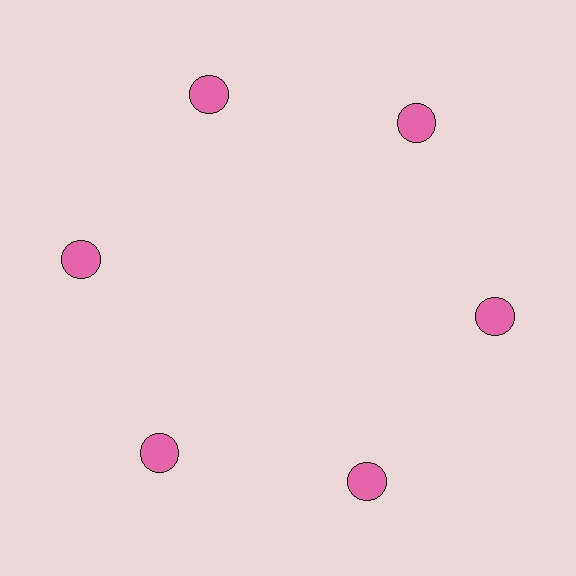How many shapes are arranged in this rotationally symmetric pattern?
There are 6 shapes, arranged in 6 groups of 1.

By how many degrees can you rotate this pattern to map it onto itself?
The pattern maps onto itself every 60 degrees of rotation.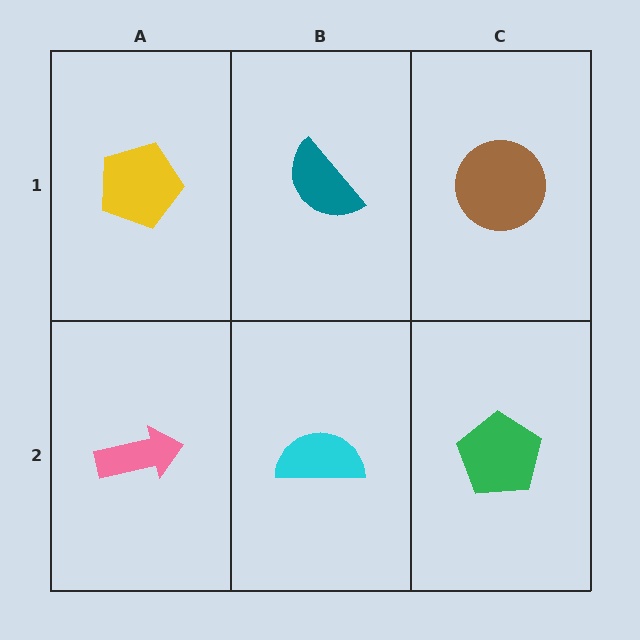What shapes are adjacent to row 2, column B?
A teal semicircle (row 1, column B), a pink arrow (row 2, column A), a green pentagon (row 2, column C).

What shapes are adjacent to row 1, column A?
A pink arrow (row 2, column A), a teal semicircle (row 1, column B).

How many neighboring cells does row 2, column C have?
2.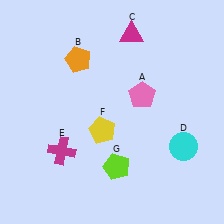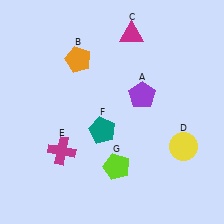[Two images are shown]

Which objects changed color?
A changed from pink to purple. D changed from cyan to yellow. F changed from yellow to teal.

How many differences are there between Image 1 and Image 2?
There are 3 differences between the two images.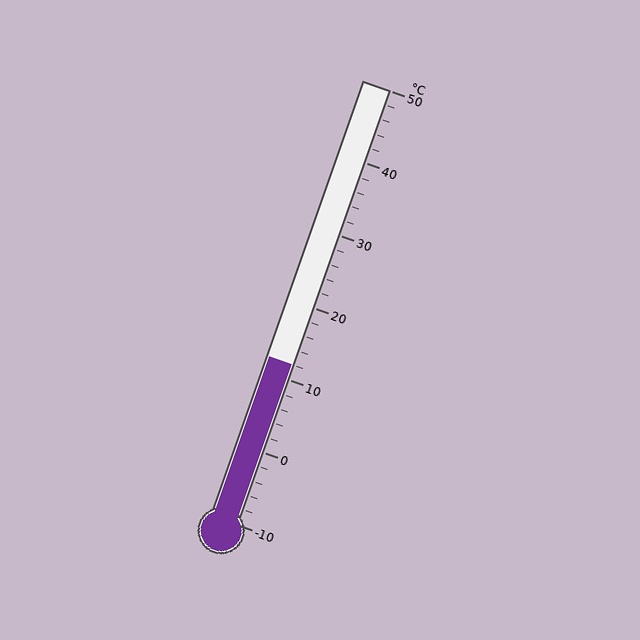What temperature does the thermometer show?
The thermometer shows approximately 12°C.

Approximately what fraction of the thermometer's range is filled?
The thermometer is filled to approximately 35% of its range.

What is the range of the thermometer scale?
The thermometer scale ranges from -10°C to 50°C.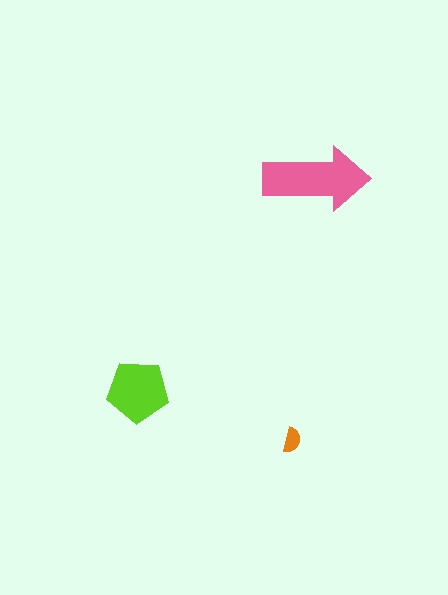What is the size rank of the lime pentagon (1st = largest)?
2nd.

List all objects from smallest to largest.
The orange semicircle, the lime pentagon, the pink arrow.